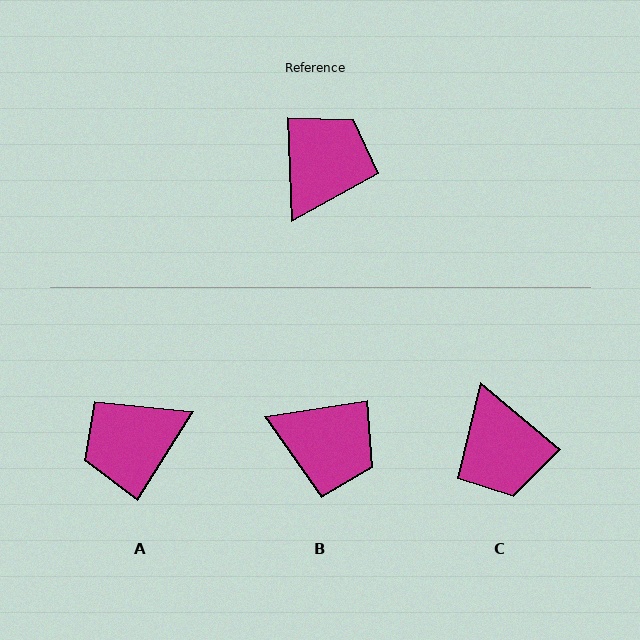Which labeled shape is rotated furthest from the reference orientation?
A, about 146 degrees away.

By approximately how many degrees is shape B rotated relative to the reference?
Approximately 84 degrees clockwise.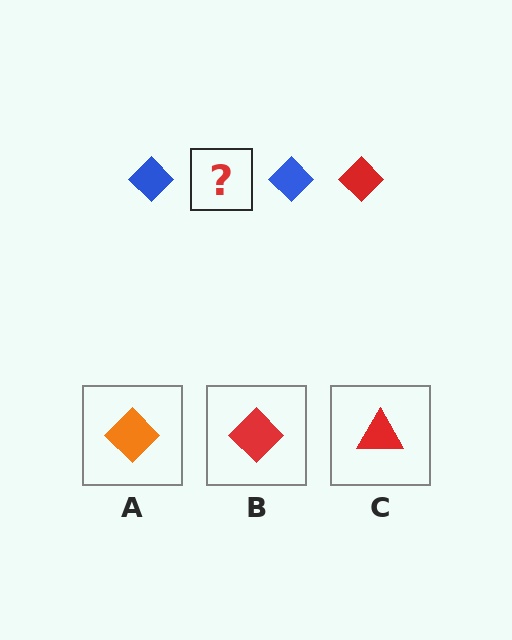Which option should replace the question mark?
Option B.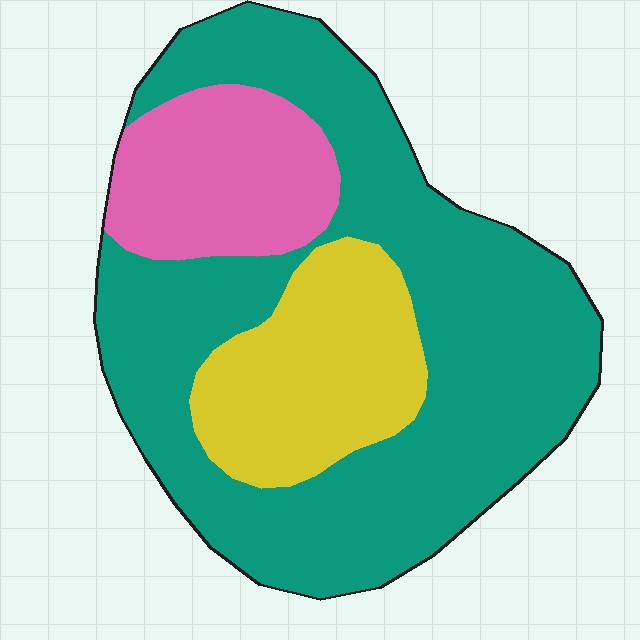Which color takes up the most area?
Teal, at roughly 65%.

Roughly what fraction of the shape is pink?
Pink takes up about one sixth (1/6) of the shape.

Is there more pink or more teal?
Teal.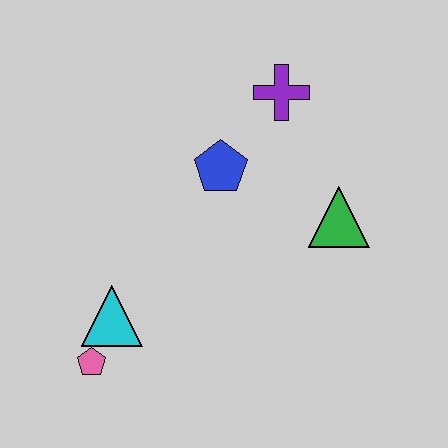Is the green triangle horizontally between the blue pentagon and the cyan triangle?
No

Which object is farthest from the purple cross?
The pink pentagon is farthest from the purple cross.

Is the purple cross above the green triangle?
Yes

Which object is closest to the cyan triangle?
The pink pentagon is closest to the cyan triangle.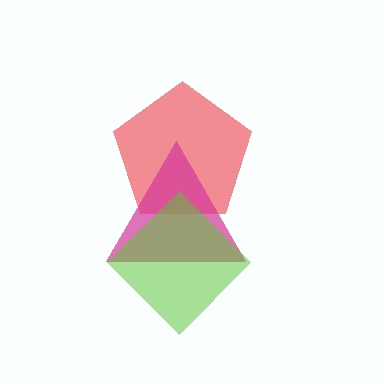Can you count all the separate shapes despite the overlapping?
Yes, there are 3 separate shapes.